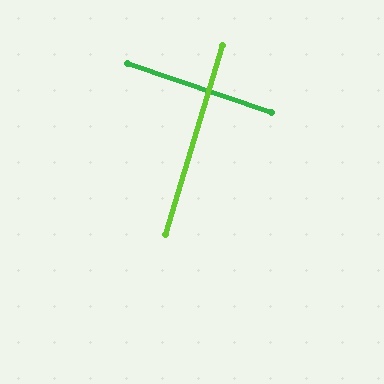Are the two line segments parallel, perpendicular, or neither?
Perpendicular — they meet at approximately 88°.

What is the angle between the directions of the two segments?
Approximately 88 degrees.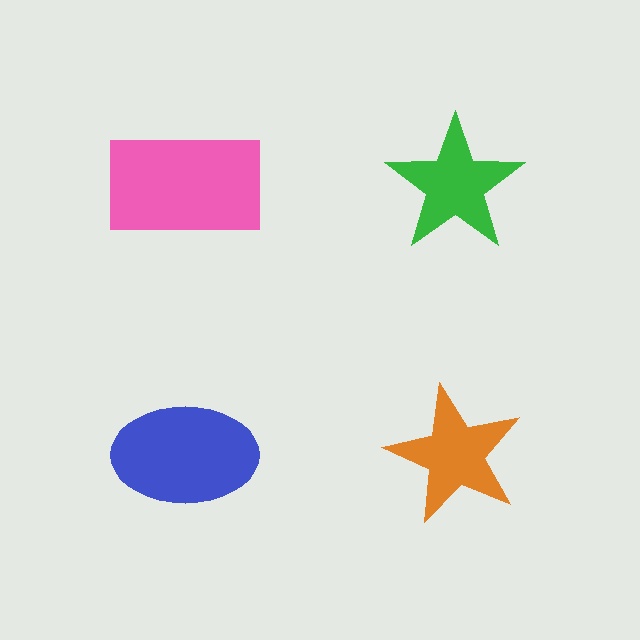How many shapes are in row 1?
2 shapes.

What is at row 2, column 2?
An orange star.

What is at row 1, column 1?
A pink rectangle.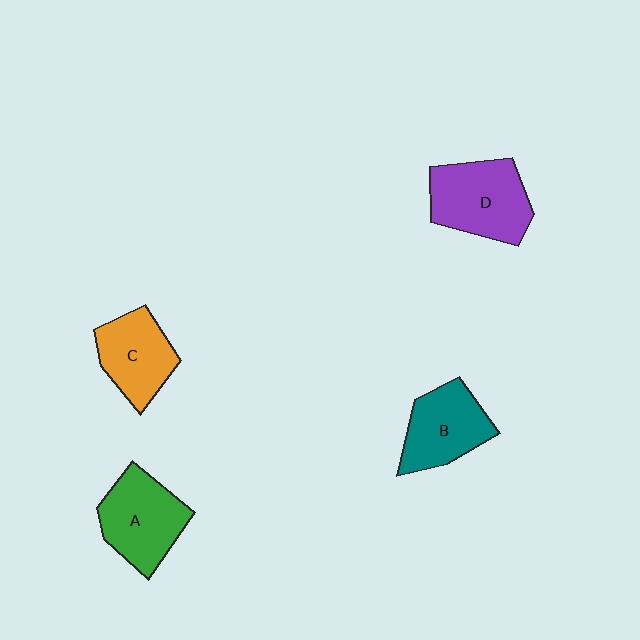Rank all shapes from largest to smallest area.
From largest to smallest: D (purple), A (green), B (teal), C (orange).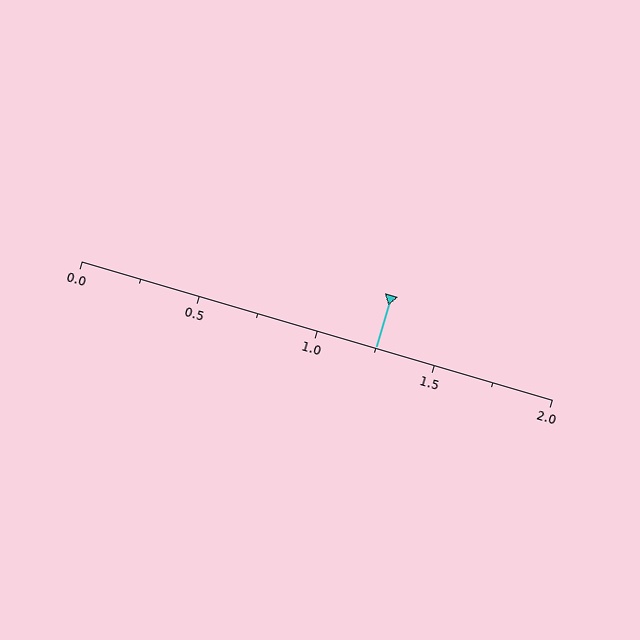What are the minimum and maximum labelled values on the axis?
The axis runs from 0.0 to 2.0.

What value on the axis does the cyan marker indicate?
The marker indicates approximately 1.25.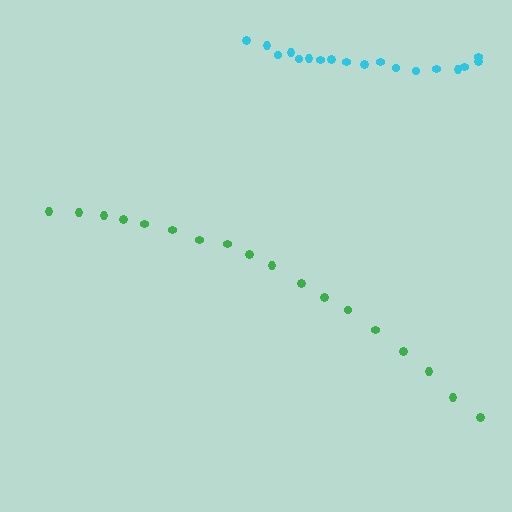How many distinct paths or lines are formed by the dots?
There are 2 distinct paths.